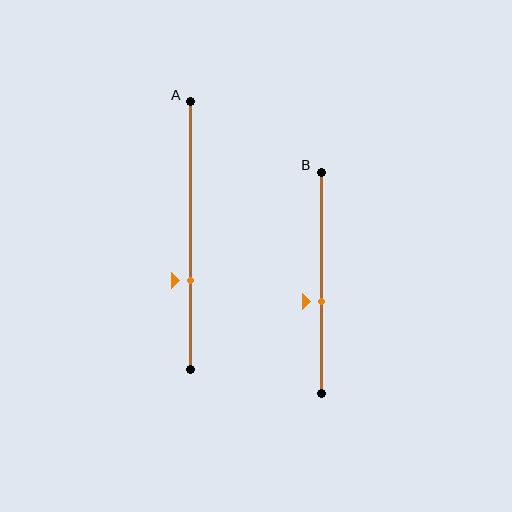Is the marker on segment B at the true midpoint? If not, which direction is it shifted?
No, the marker on segment B is shifted downward by about 8% of the segment length.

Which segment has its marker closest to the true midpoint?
Segment B has its marker closest to the true midpoint.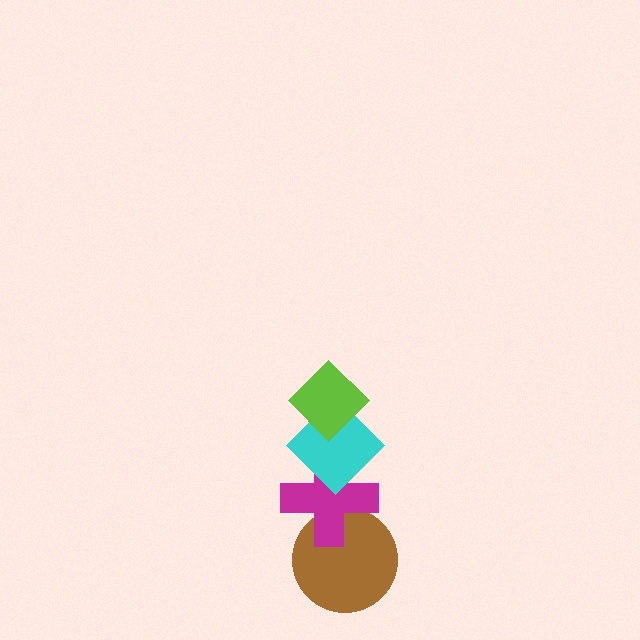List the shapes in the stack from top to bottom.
From top to bottom: the lime diamond, the cyan diamond, the magenta cross, the brown circle.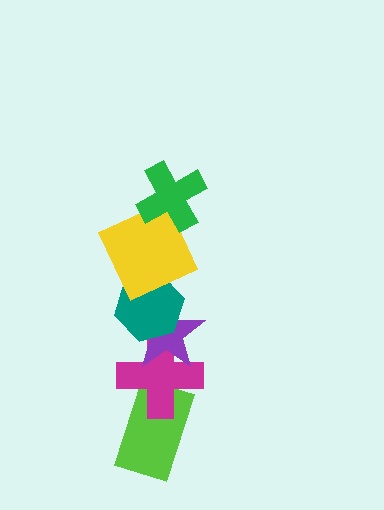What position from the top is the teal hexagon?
The teal hexagon is 3rd from the top.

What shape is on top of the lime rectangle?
The magenta cross is on top of the lime rectangle.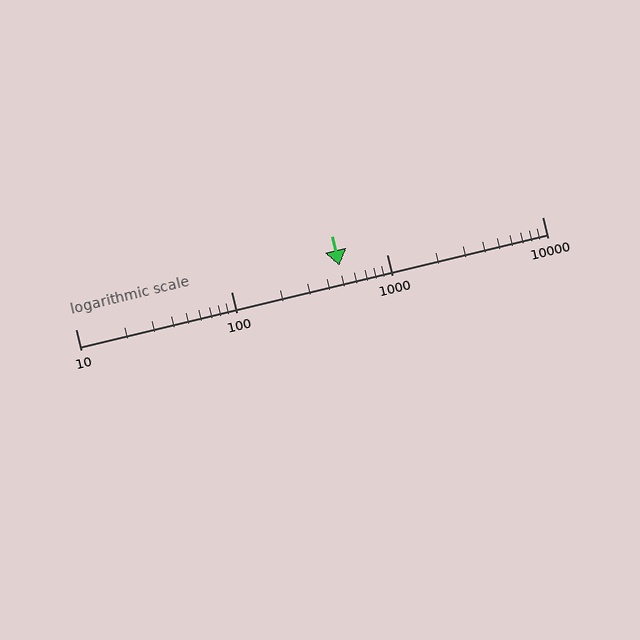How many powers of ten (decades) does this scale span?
The scale spans 3 decades, from 10 to 10000.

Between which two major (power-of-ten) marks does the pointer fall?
The pointer is between 100 and 1000.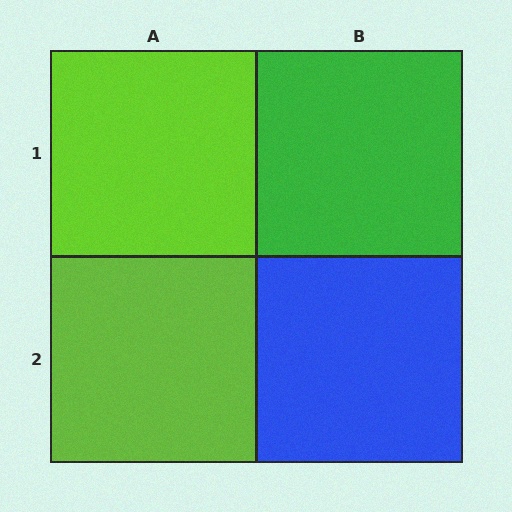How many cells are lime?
2 cells are lime.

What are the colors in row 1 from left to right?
Lime, green.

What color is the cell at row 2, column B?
Blue.